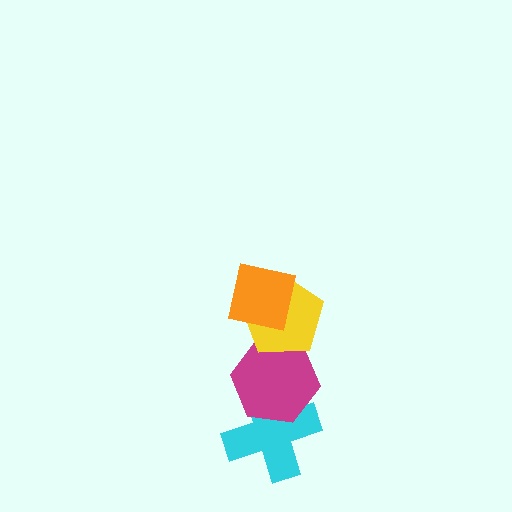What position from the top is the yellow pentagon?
The yellow pentagon is 2nd from the top.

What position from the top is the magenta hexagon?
The magenta hexagon is 3rd from the top.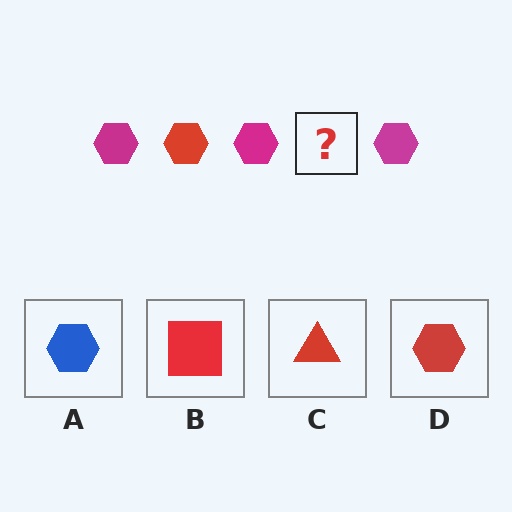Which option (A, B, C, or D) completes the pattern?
D.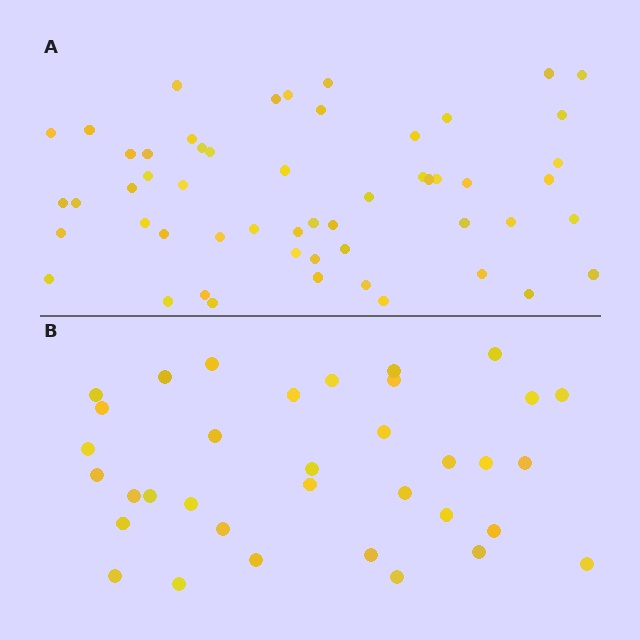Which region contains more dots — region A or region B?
Region A (the top region) has more dots.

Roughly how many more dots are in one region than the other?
Region A has approximately 20 more dots than region B.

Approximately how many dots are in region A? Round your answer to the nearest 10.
About 50 dots. (The exact count is 54, which rounds to 50.)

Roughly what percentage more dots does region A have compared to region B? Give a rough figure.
About 55% more.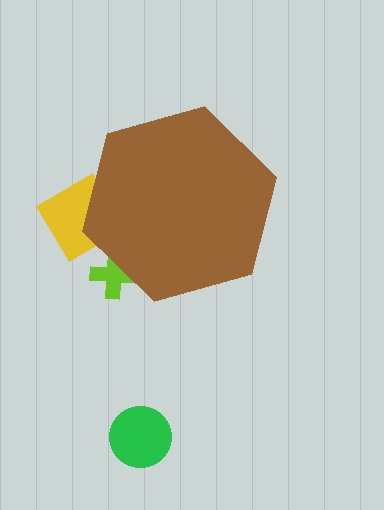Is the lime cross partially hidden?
Yes, the lime cross is partially hidden behind the brown hexagon.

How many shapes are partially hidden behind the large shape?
2 shapes are partially hidden.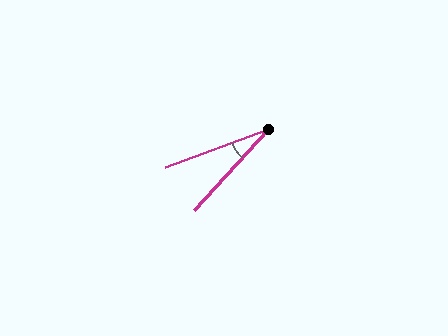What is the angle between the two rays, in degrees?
Approximately 27 degrees.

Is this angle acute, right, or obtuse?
It is acute.